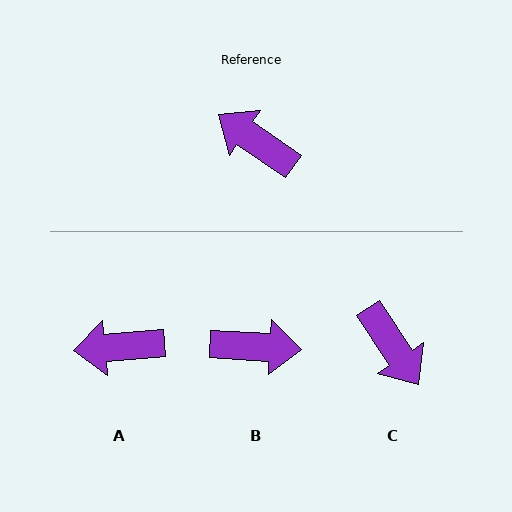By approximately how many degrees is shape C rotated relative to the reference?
Approximately 158 degrees counter-clockwise.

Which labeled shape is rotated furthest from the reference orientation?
C, about 158 degrees away.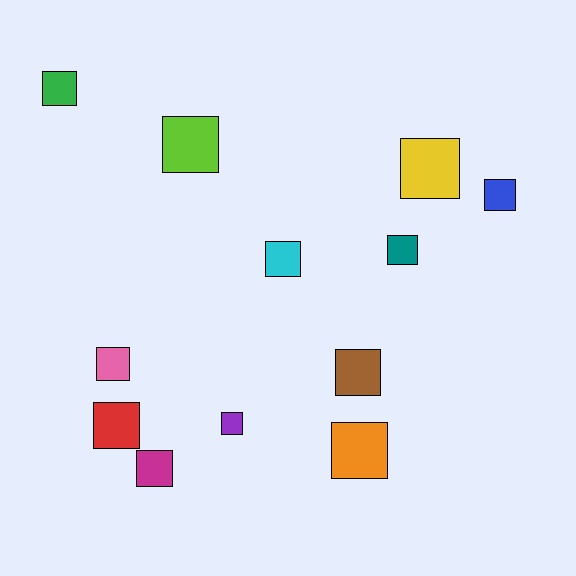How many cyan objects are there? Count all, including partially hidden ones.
There is 1 cyan object.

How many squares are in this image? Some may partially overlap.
There are 12 squares.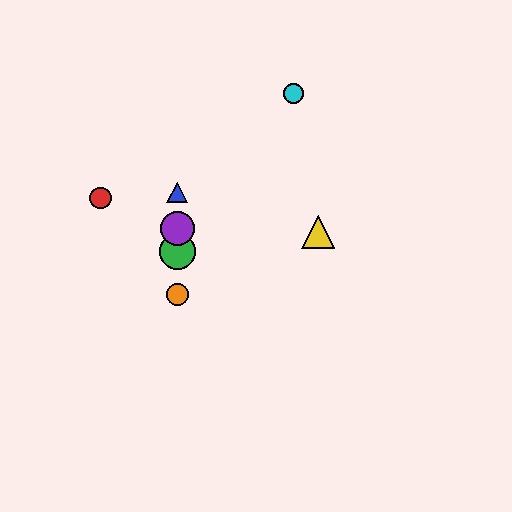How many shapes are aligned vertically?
4 shapes (the blue triangle, the green circle, the purple circle, the orange circle) are aligned vertically.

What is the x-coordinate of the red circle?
The red circle is at x≈100.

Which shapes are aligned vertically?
The blue triangle, the green circle, the purple circle, the orange circle are aligned vertically.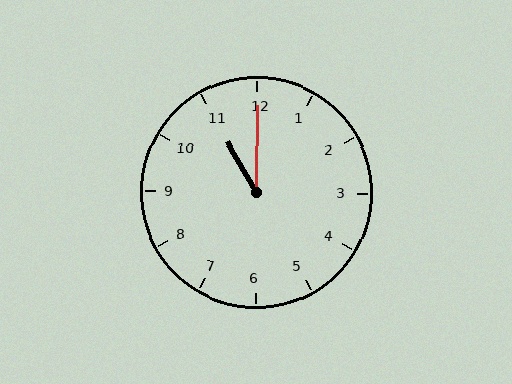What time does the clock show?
11:00.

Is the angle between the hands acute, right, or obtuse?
It is acute.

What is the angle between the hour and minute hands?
Approximately 30 degrees.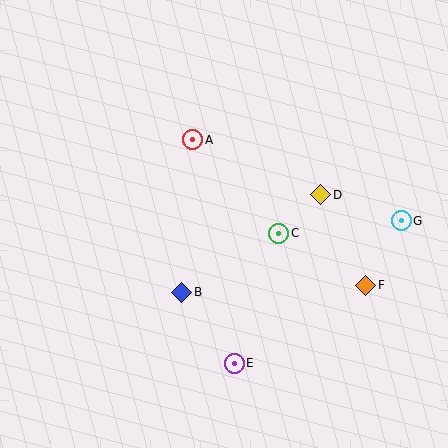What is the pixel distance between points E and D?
The distance between E and D is 190 pixels.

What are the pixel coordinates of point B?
Point B is at (182, 292).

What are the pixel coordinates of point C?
Point C is at (279, 233).